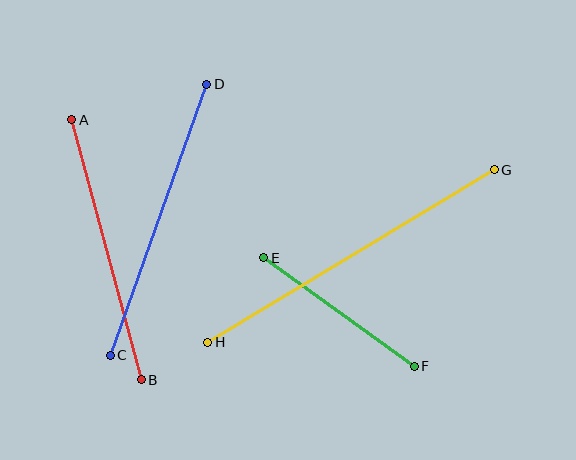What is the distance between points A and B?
The distance is approximately 269 pixels.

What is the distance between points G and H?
The distance is approximately 334 pixels.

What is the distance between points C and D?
The distance is approximately 288 pixels.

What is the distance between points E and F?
The distance is approximately 186 pixels.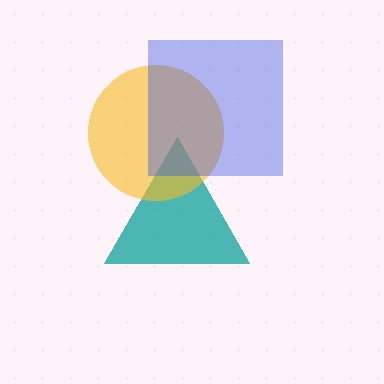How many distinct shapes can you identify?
There are 3 distinct shapes: a teal triangle, a yellow circle, a blue square.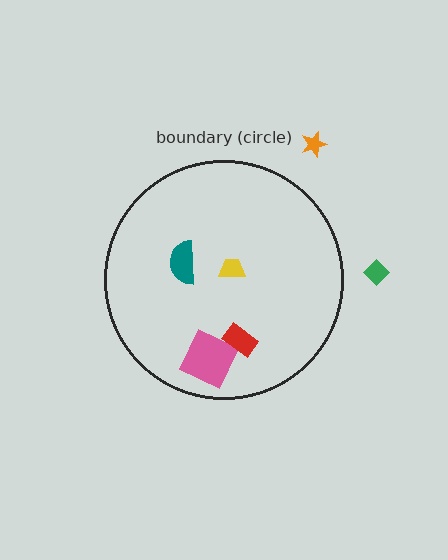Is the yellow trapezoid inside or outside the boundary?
Inside.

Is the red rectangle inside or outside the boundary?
Inside.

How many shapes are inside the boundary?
4 inside, 2 outside.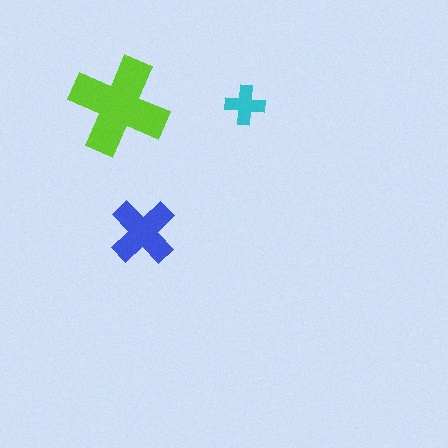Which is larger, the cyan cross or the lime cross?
The lime one.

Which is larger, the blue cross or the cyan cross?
The blue one.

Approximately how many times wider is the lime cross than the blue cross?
About 1.5 times wider.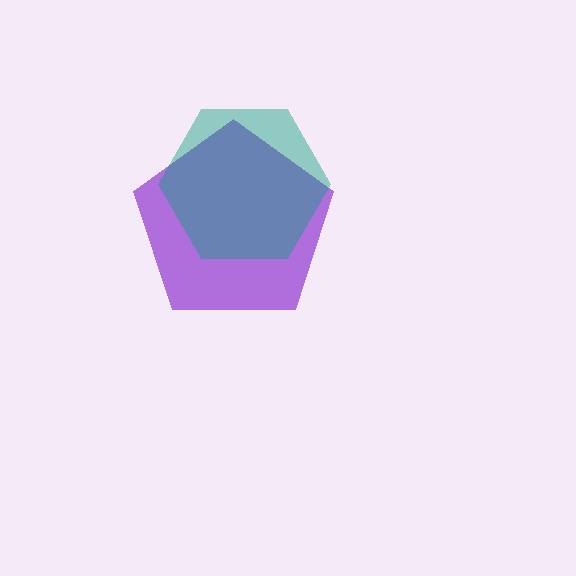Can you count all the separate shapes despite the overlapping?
Yes, there are 2 separate shapes.